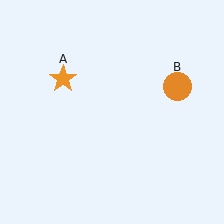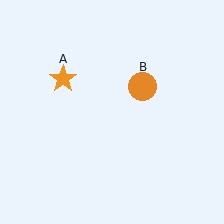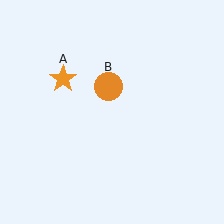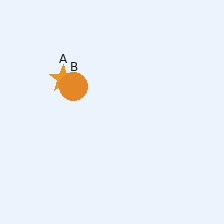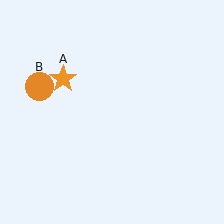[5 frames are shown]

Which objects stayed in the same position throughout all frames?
Orange star (object A) remained stationary.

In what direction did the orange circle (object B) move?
The orange circle (object B) moved left.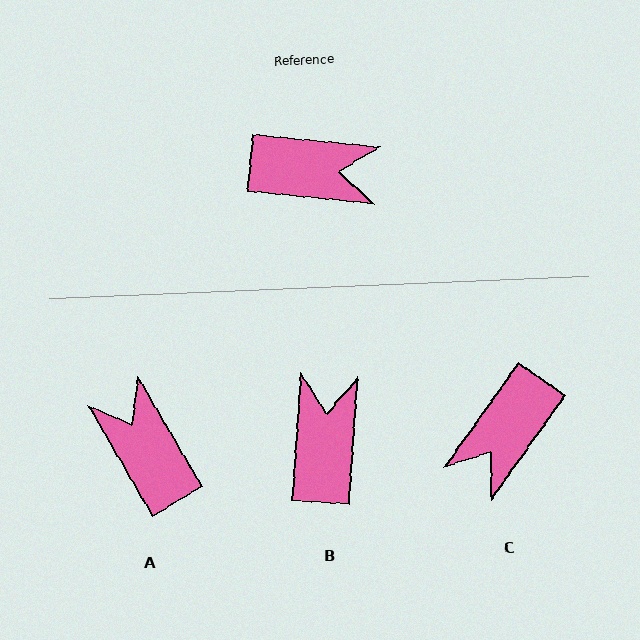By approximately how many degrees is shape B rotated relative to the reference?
Approximately 92 degrees counter-clockwise.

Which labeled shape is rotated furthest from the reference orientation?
A, about 126 degrees away.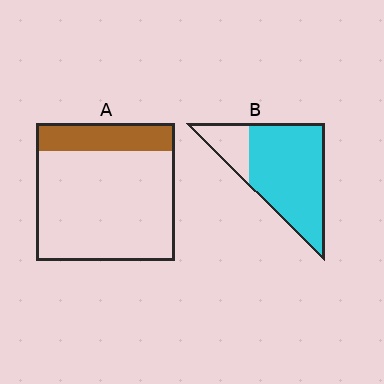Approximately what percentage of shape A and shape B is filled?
A is approximately 20% and B is approximately 80%.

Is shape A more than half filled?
No.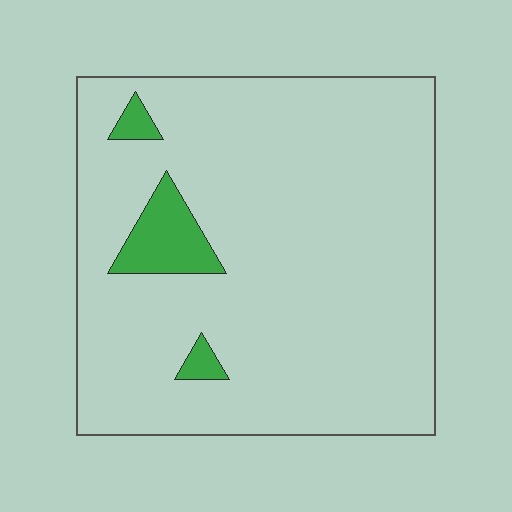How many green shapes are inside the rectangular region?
3.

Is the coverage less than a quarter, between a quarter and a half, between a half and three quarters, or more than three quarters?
Less than a quarter.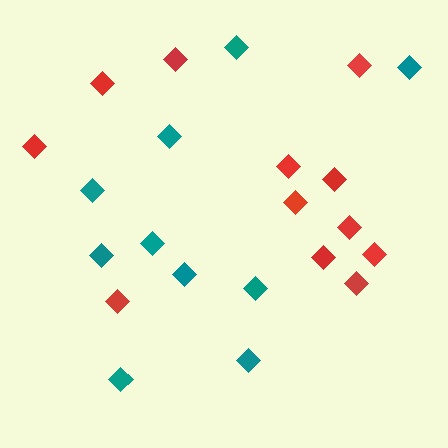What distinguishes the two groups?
There are 2 groups: one group of teal diamonds (10) and one group of red diamonds (12).